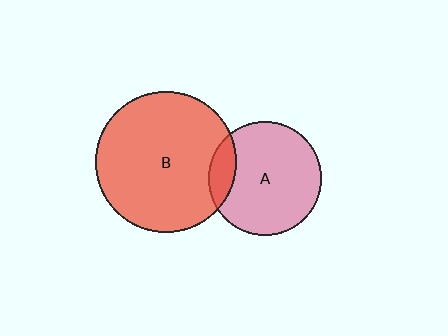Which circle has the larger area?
Circle B (red).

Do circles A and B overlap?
Yes.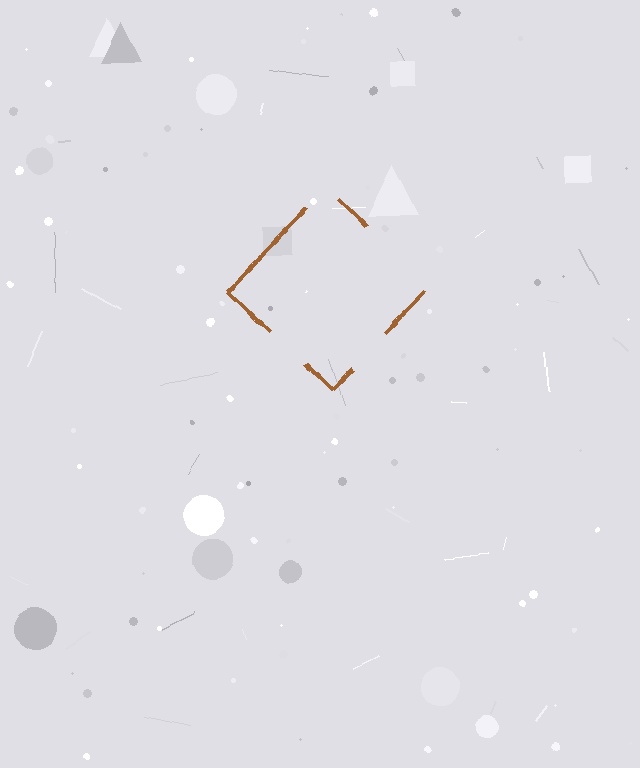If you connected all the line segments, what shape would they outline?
They would outline a diamond.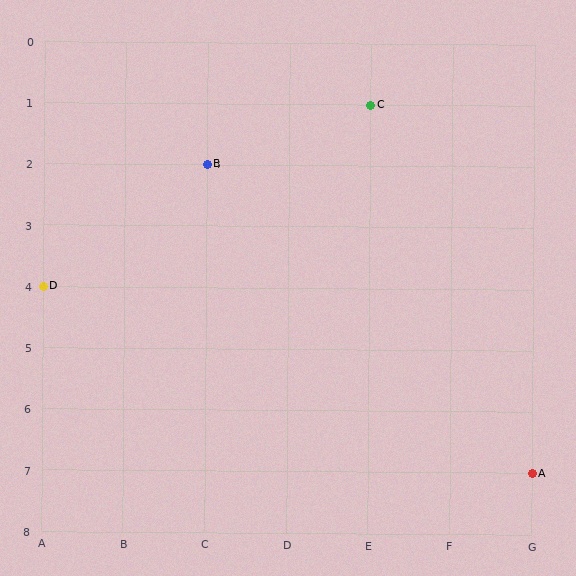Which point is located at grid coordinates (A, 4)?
Point D is at (A, 4).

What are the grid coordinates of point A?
Point A is at grid coordinates (G, 7).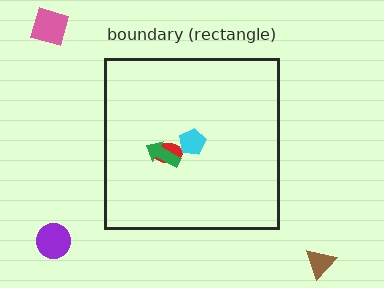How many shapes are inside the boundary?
3 inside, 3 outside.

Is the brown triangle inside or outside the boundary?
Outside.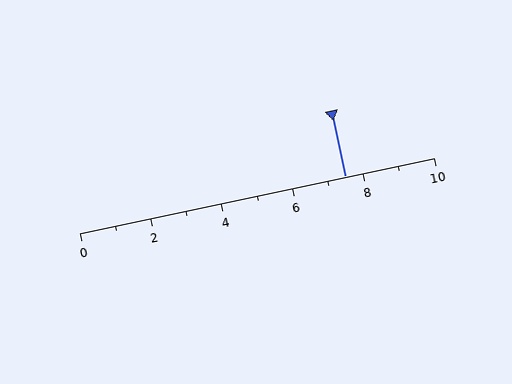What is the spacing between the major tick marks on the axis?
The major ticks are spaced 2 apart.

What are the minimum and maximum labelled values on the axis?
The axis runs from 0 to 10.